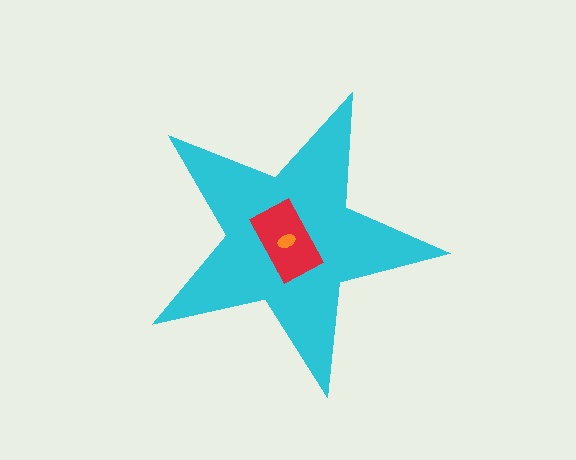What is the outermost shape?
The cyan star.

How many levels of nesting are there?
3.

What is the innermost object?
The orange ellipse.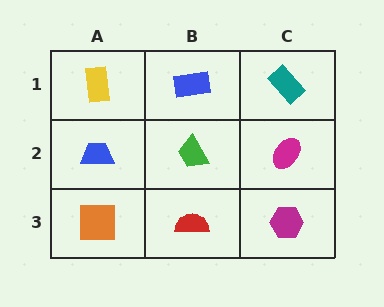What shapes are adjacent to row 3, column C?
A magenta ellipse (row 2, column C), a red semicircle (row 3, column B).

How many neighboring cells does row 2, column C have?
3.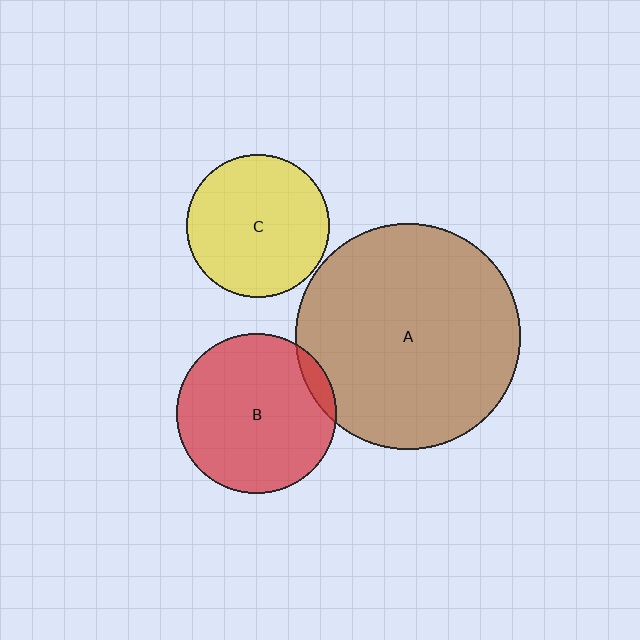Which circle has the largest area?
Circle A (brown).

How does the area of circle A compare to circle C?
Approximately 2.5 times.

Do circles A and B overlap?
Yes.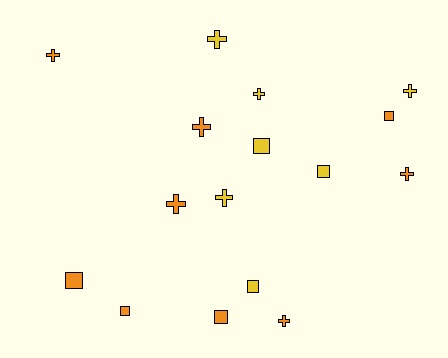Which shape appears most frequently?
Cross, with 9 objects.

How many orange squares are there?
There are 4 orange squares.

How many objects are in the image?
There are 16 objects.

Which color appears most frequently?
Orange, with 9 objects.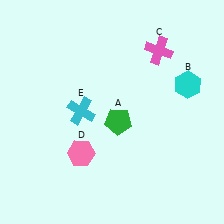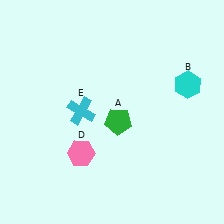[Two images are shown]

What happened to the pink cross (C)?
The pink cross (C) was removed in Image 2. It was in the top-right area of Image 1.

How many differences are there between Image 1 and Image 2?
There is 1 difference between the two images.